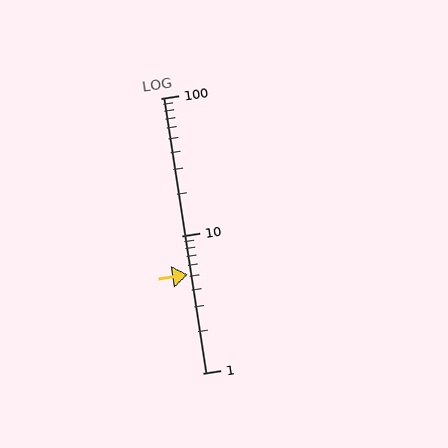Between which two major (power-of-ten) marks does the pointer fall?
The pointer is between 1 and 10.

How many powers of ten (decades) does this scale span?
The scale spans 2 decades, from 1 to 100.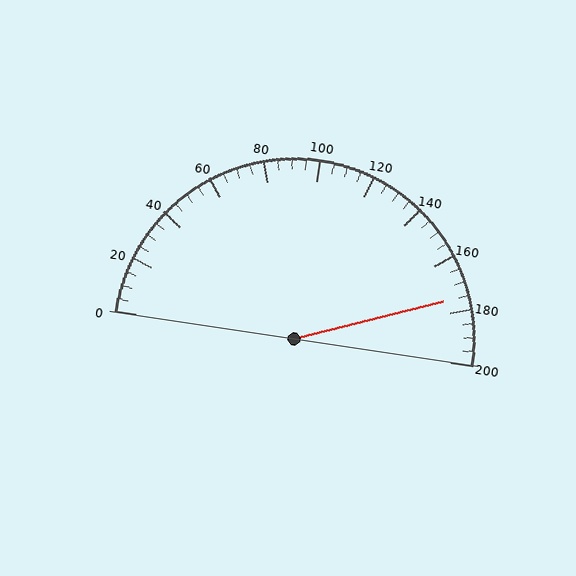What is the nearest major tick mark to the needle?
The nearest major tick mark is 180.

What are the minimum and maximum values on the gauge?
The gauge ranges from 0 to 200.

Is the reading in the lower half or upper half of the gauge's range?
The reading is in the upper half of the range (0 to 200).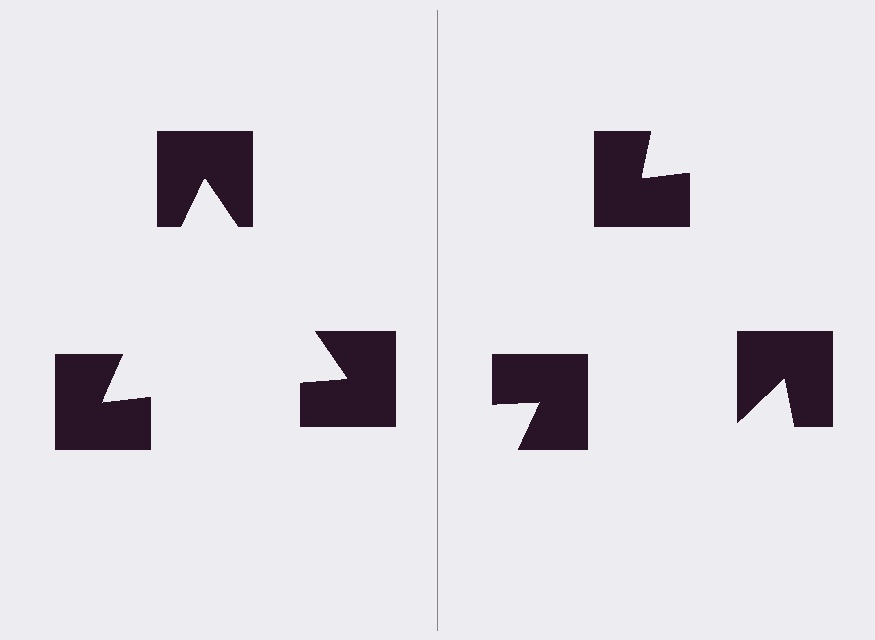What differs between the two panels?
The notched squares are positioned identically on both sides; only the wedge orientations differ. On the left they align to a triangle; on the right they are misaligned.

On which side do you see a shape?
An illusory triangle appears on the left side. On the right side the wedge cuts are rotated, so no coherent shape forms.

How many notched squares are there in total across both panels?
6 — 3 on each side.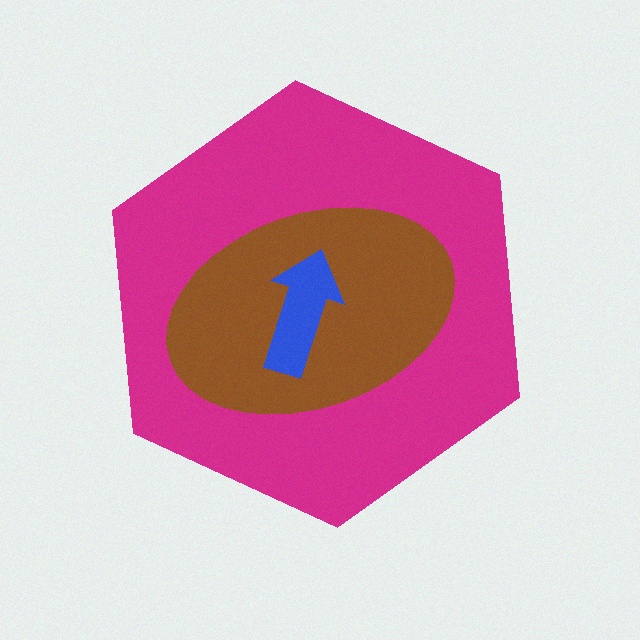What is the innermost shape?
The blue arrow.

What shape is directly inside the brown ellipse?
The blue arrow.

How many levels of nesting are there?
3.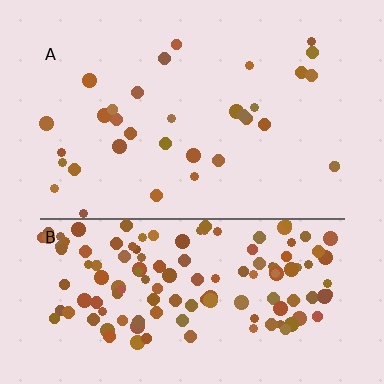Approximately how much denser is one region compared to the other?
Approximately 4.2× — region B over region A.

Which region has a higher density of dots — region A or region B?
B (the bottom).